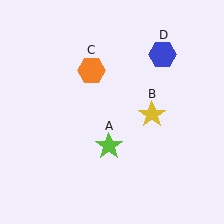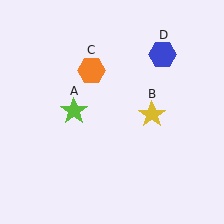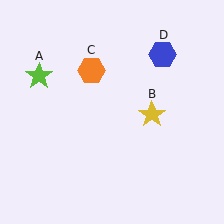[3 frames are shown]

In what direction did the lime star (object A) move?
The lime star (object A) moved up and to the left.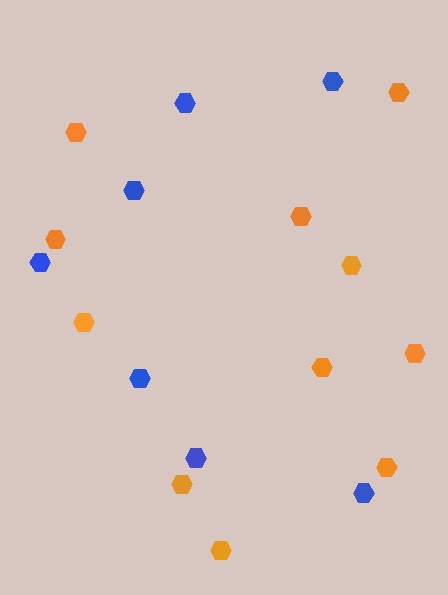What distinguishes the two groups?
There are 2 groups: one group of orange hexagons (11) and one group of blue hexagons (7).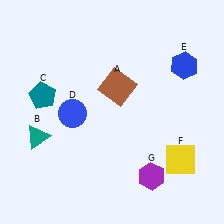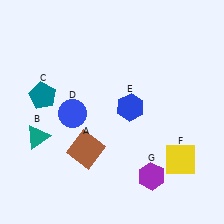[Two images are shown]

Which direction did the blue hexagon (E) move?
The blue hexagon (E) moved left.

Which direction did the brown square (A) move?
The brown square (A) moved down.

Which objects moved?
The objects that moved are: the brown square (A), the blue hexagon (E).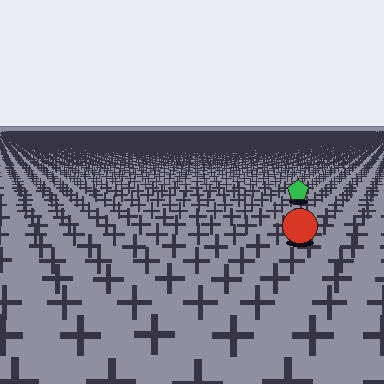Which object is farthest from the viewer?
The green pentagon is farthest from the viewer. It appears smaller and the ground texture around it is denser.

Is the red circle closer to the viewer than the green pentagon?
Yes. The red circle is closer — you can tell from the texture gradient: the ground texture is coarser near it.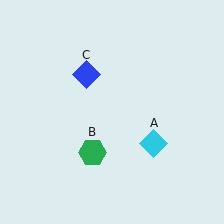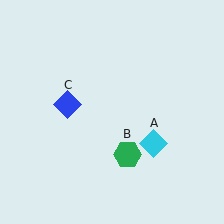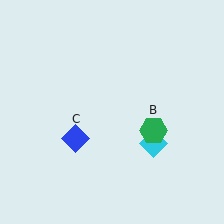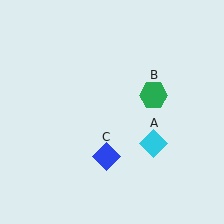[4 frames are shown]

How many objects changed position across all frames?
2 objects changed position: green hexagon (object B), blue diamond (object C).